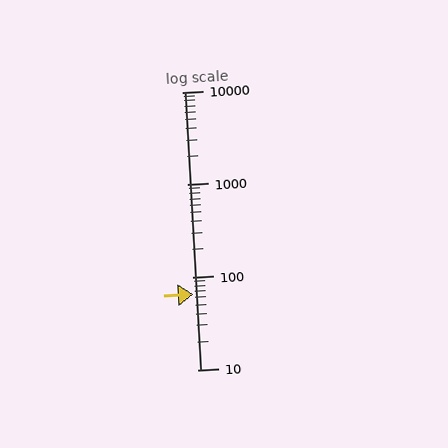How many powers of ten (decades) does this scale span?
The scale spans 3 decades, from 10 to 10000.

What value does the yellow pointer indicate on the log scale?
The pointer indicates approximately 66.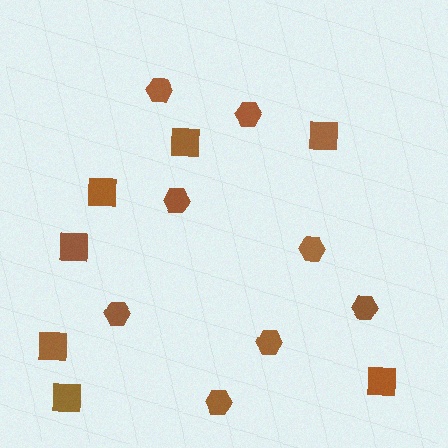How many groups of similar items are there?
There are 2 groups: one group of hexagons (8) and one group of squares (7).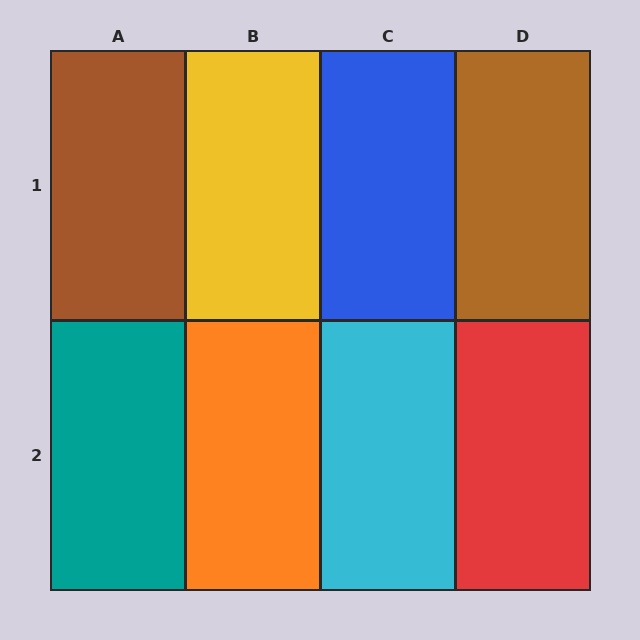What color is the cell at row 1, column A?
Brown.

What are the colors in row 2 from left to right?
Teal, orange, cyan, red.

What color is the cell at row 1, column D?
Brown.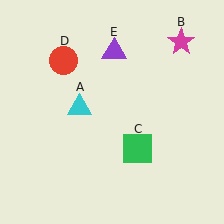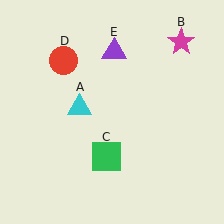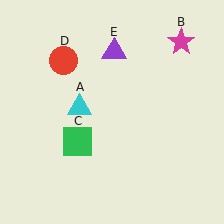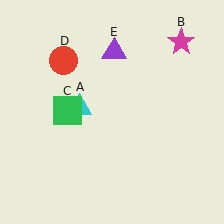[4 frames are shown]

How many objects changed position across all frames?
1 object changed position: green square (object C).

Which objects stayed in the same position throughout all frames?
Cyan triangle (object A) and magenta star (object B) and red circle (object D) and purple triangle (object E) remained stationary.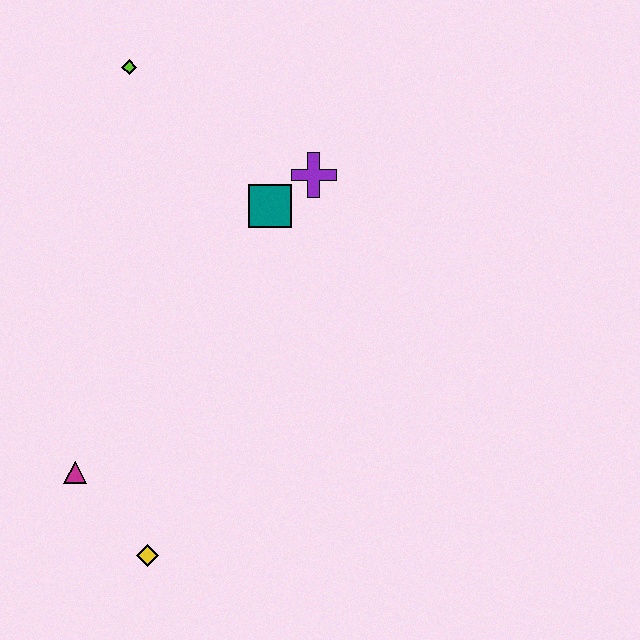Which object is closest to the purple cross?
The teal square is closest to the purple cross.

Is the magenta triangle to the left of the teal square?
Yes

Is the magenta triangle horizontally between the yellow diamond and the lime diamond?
No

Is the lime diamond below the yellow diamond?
No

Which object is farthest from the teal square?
The yellow diamond is farthest from the teal square.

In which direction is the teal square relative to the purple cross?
The teal square is to the left of the purple cross.